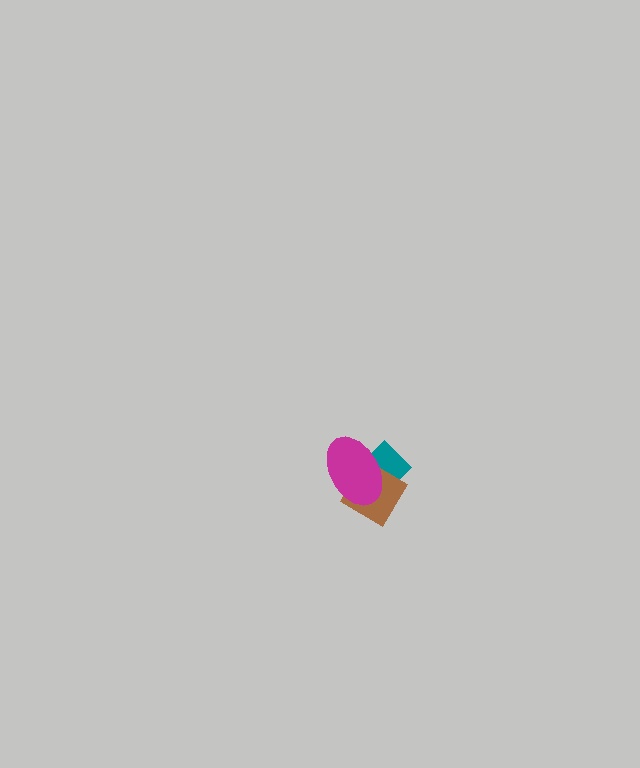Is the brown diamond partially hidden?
Yes, it is partially covered by another shape.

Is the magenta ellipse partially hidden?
No, no other shape covers it.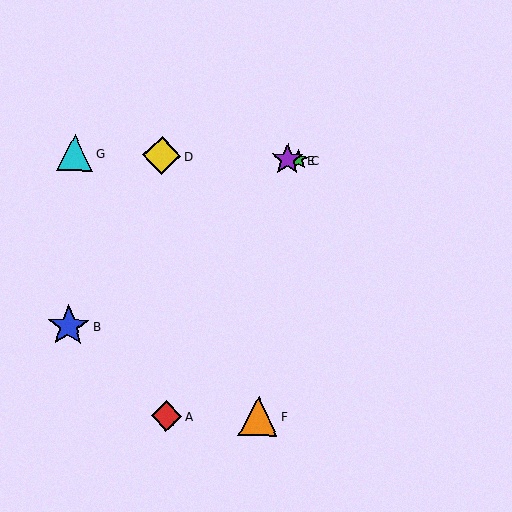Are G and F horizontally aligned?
No, G is at y≈153 and F is at y≈416.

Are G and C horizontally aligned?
Yes, both are at y≈153.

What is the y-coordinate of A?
Object A is at y≈416.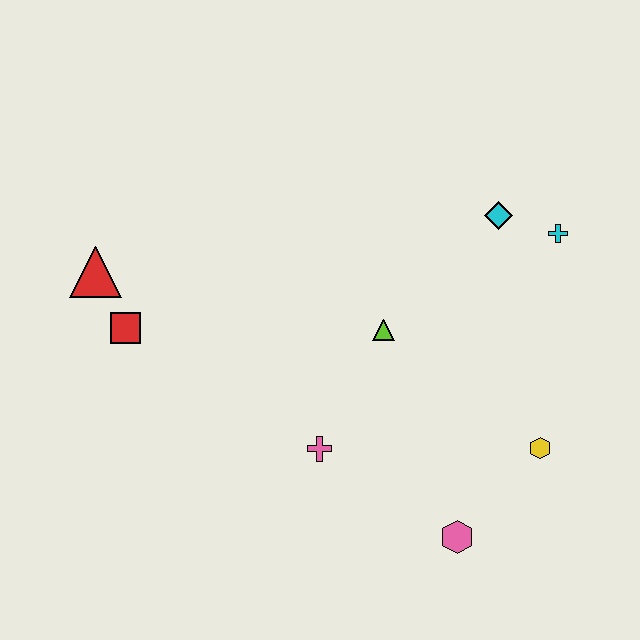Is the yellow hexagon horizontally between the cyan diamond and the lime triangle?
No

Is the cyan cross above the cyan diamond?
No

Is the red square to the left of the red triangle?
No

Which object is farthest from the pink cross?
The cyan cross is farthest from the pink cross.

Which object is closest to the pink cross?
The lime triangle is closest to the pink cross.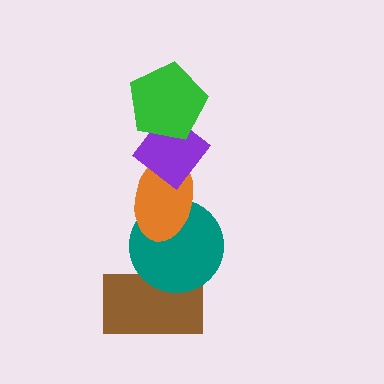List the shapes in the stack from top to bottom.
From top to bottom: the green pentagon, the purple diamond, the orange ellipse, the teal circle, the brown rectangle.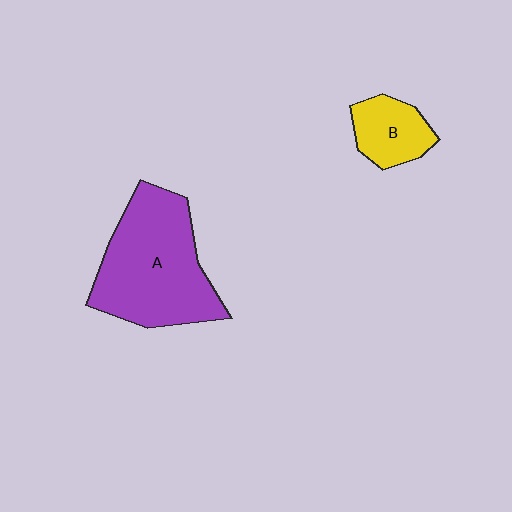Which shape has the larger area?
Shape A (purple).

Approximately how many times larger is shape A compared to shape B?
Approximately 2.8 times.